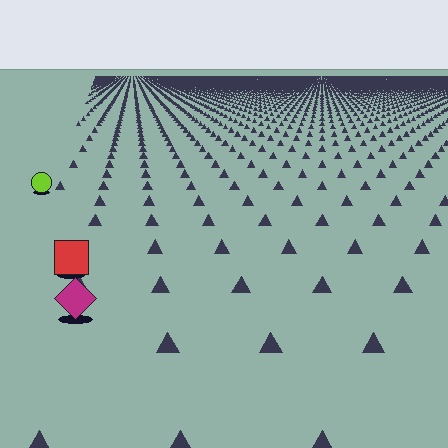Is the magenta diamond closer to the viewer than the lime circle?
Yes. The magenta diamond is closer — you can tell from the texture gradient: the ground texture is coarser near it.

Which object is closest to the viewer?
The magenta diamond is closest. The texture marks near it are larger and more spread out.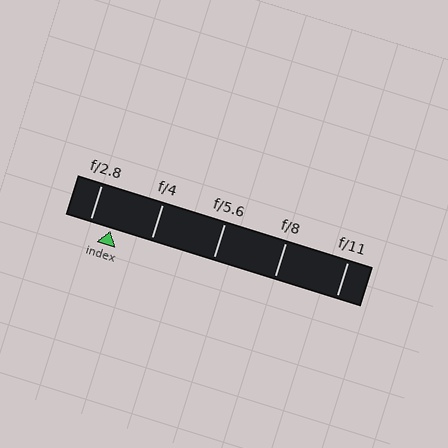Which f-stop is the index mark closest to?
The index mark is closest to f/2.8.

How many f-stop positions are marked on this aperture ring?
There are 5 f-stop positions marked.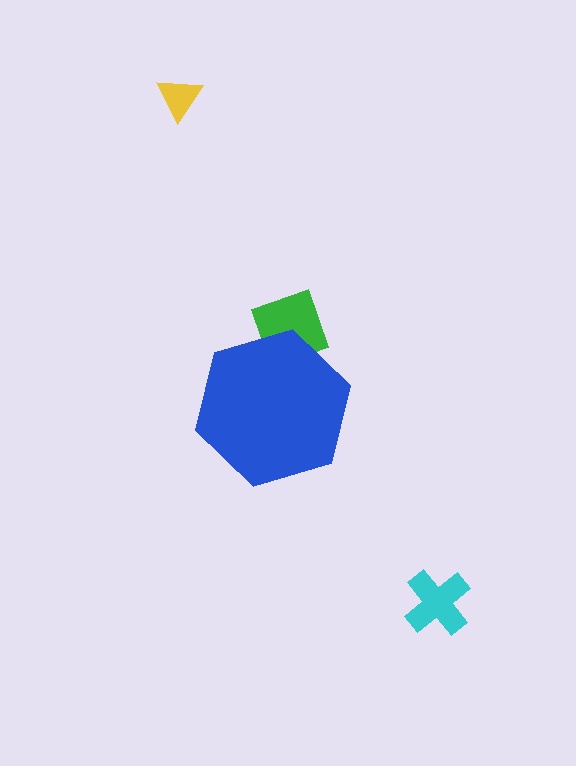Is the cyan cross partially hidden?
No, the cyan cross is fully visible.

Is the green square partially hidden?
Yes, the green square is partially hidden behind the blue hexagon.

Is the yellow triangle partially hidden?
No, the yellow triangle is fully visible.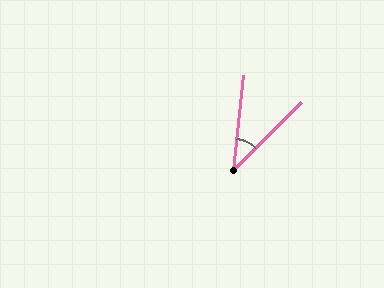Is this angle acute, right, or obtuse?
It is acute.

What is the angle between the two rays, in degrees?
Approximately 39 degrees.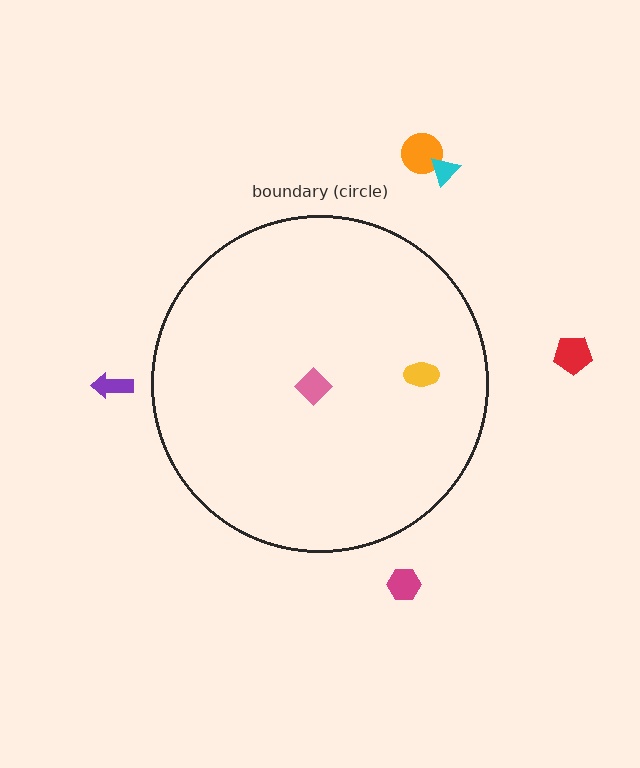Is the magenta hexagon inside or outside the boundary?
Outside.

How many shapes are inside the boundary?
2 inside, 5 outside.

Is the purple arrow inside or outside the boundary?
Outside.